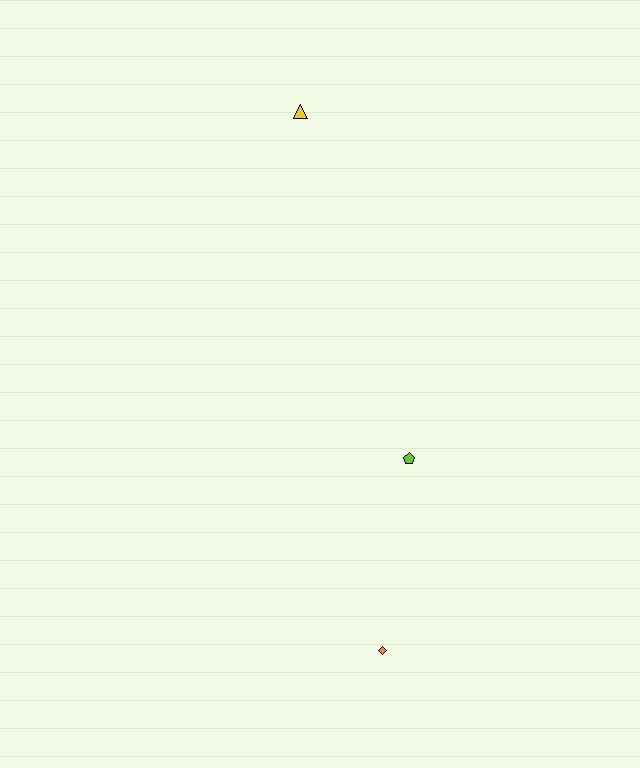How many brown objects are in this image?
There are no brown objects.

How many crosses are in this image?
There are no crosses.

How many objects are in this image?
There are 3 objects.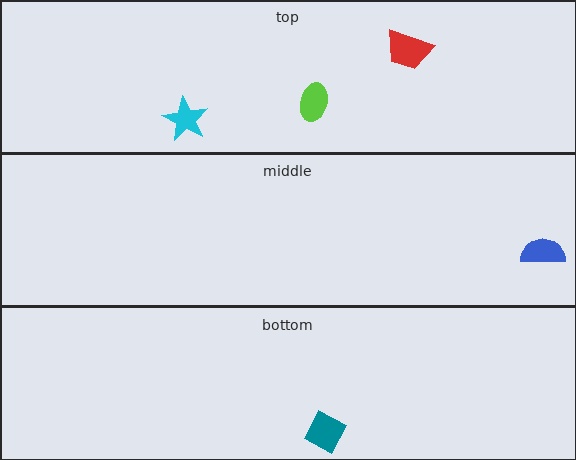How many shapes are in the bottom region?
1.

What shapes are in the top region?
The cyan star, the red trapezoid, the lime ellipse.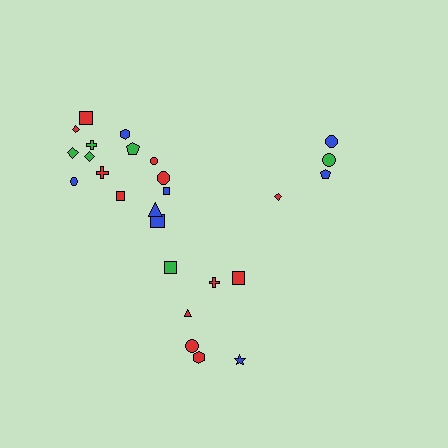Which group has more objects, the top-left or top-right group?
The top-left group.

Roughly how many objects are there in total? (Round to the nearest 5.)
Roughly 25 objects in total.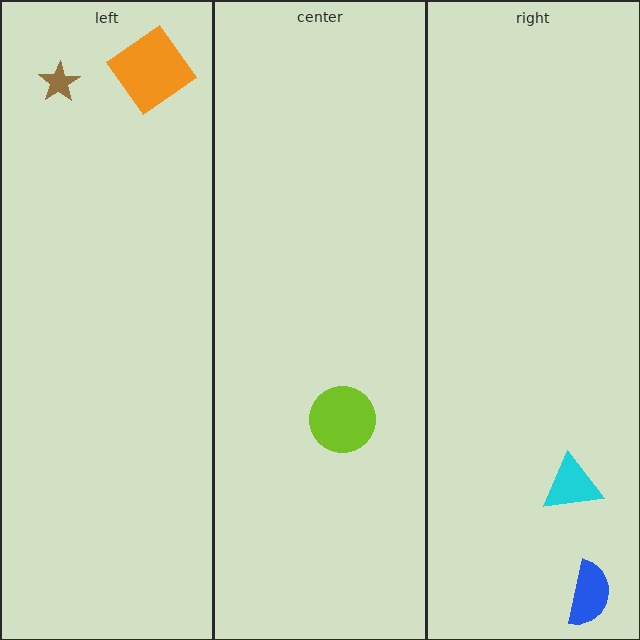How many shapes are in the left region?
2.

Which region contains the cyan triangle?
The right region.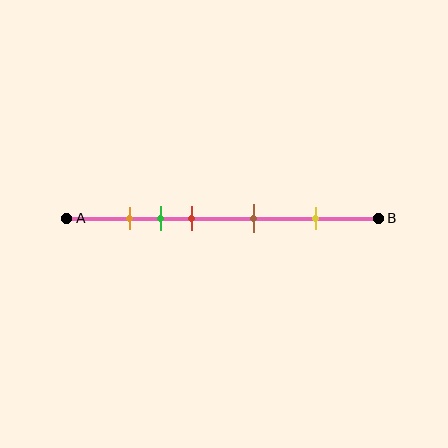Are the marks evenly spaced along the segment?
No, the marks are not evenly spaced.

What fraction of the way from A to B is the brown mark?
The brown mark is approximately 60% (0.6) of the way from A to B.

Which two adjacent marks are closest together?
The orange and green marks are the closest adjacent pair.